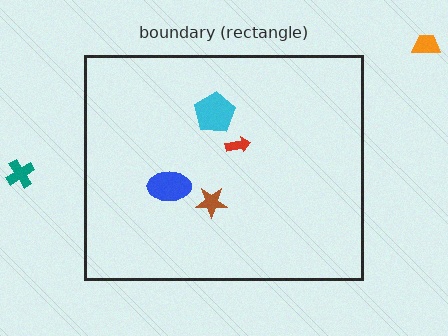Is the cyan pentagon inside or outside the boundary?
Inside.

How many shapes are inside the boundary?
4 inside, 2 outside.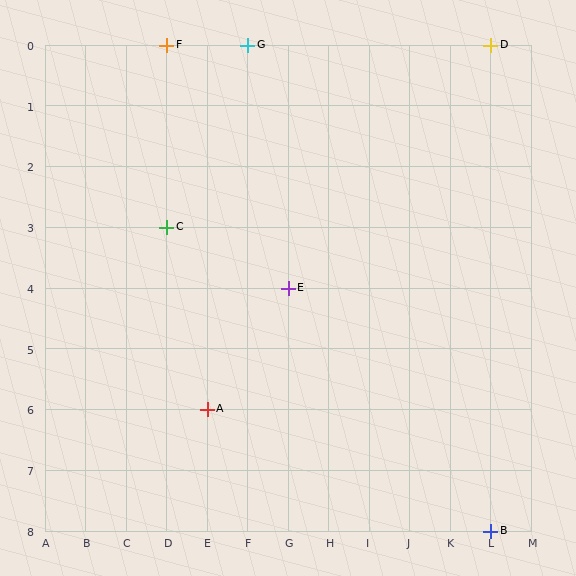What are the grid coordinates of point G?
Point G is at grid coordinates (F, 0).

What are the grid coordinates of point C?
Point C is at grid coordinates (D, 3).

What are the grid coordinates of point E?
Point E is at grid coordinates (G, 4).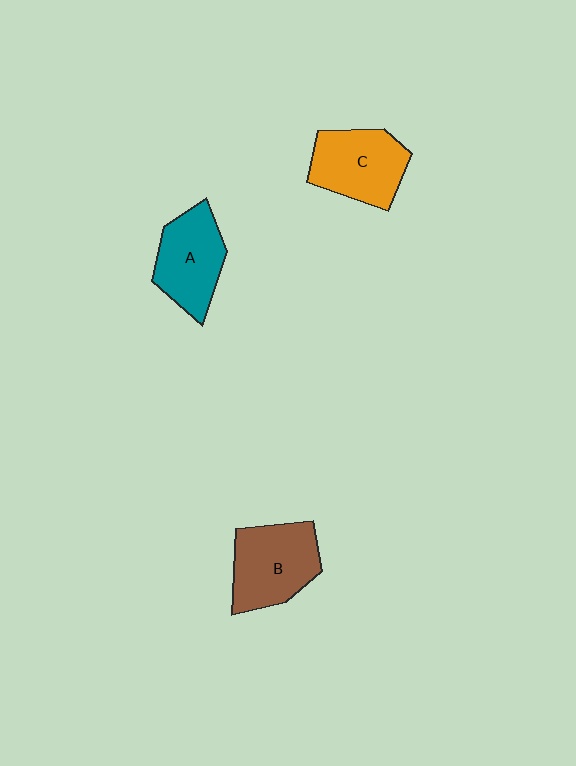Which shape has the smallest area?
Shape A (teal).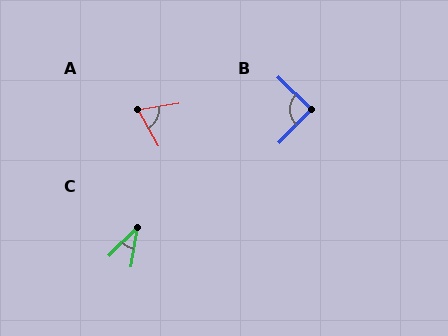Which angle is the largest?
B, at approximately 90 degrees.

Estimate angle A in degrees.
Approximately 71 degrees.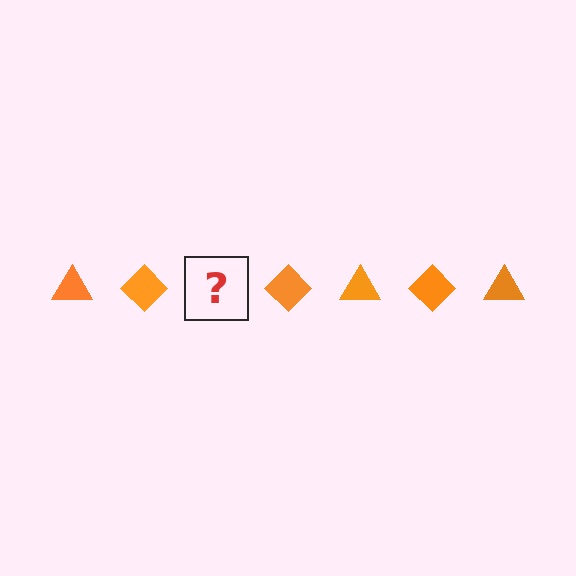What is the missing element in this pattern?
The missing element is an orange triangle.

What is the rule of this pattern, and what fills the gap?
The rule is that the pattern cycles through triangle, diamond shapes in orange. The gap should be filled with an orange triangle.